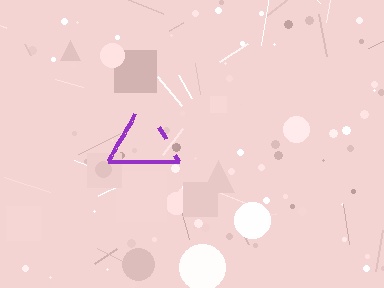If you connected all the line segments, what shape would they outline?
They would outline a triangle.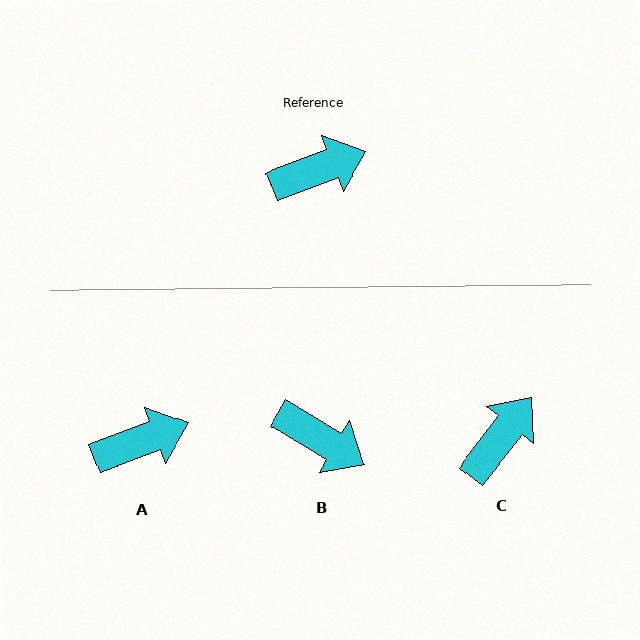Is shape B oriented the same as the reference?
No, it is off by about 52 degrees.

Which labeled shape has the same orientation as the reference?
A.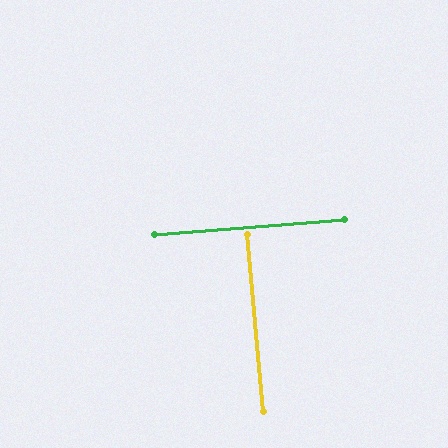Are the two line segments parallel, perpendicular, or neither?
Perpendicular — they meet at approximately 89°.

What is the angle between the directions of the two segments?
Approximately 89 degrees.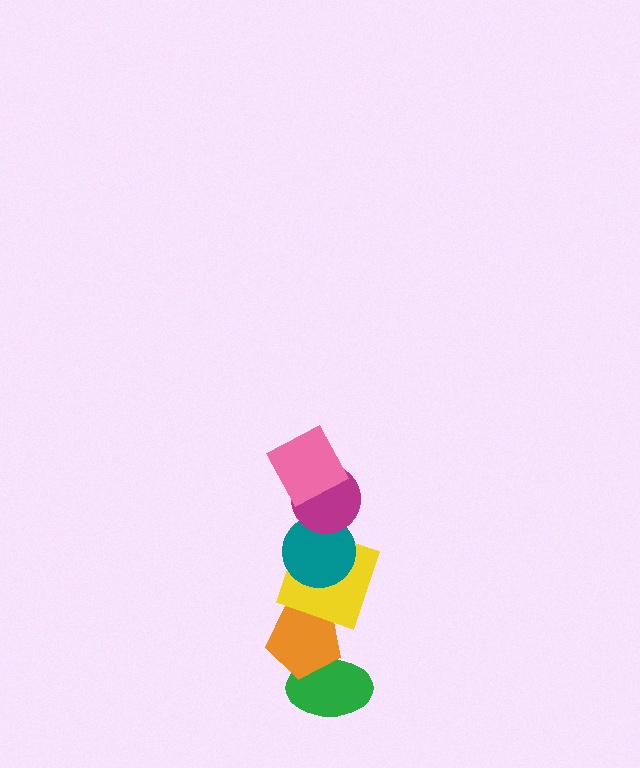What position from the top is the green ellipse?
The green ellipse is 6th from the top.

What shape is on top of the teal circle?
The magenta circle is on top of the teal circle.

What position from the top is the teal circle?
The teal circle is 3rd from the top.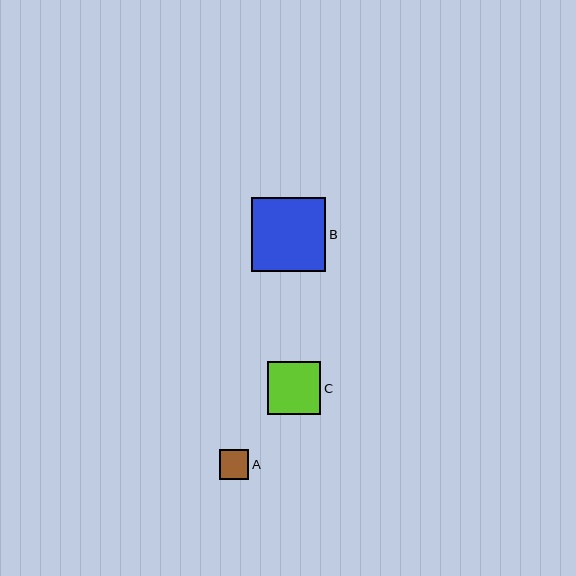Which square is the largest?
Square B is the largest with a size of approximately 75 pixels.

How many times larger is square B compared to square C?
Square B is approximately 1.4 times the size of square C.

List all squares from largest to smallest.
From largest to smallest: B, C, A.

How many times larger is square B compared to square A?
Square B is approximately 2.5 times the size of square A.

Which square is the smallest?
Square A is the smallest with a size of approximately 30 pixels.